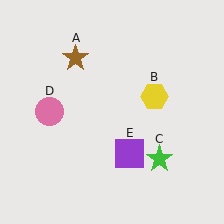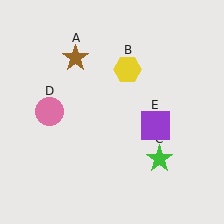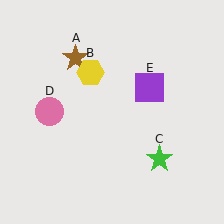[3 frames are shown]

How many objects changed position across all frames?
2 objects changed position: yellow hexagon (object B), purple square (object E).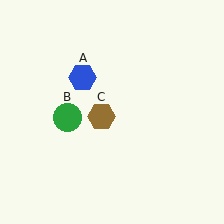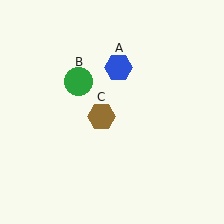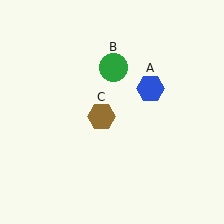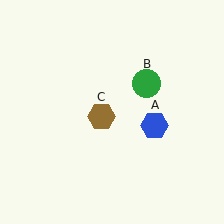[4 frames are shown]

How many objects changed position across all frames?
2 objects changed position: blue hexagon (object A), green circle (object B).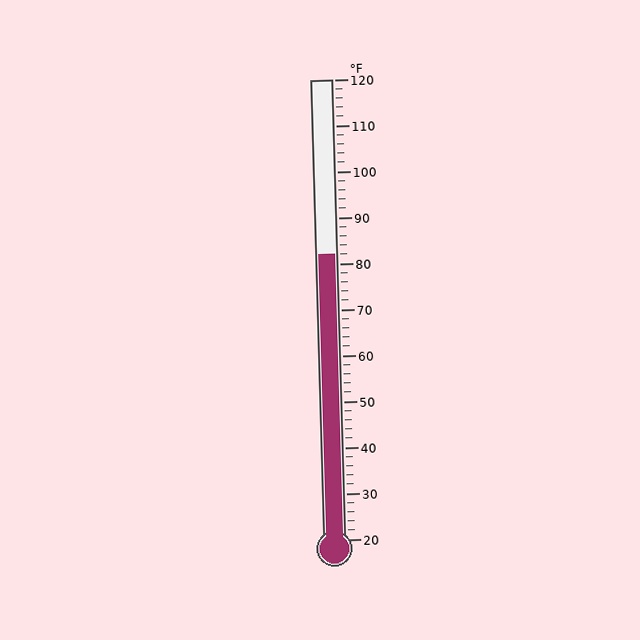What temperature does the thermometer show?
The thermometer shows approximately 82°F.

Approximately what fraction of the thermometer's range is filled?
The thermometer is filled to approximately 60% of its range.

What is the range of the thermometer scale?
The thermometer scale ranges from 20°F to 120°F.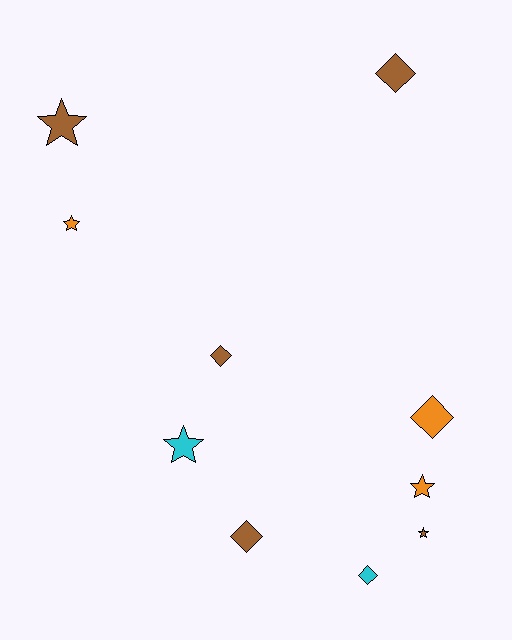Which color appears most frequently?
Brown, with 5 objects.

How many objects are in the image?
There are 10 objects.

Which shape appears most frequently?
Star, with 5 objects.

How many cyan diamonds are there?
There is 1 cyan diamond.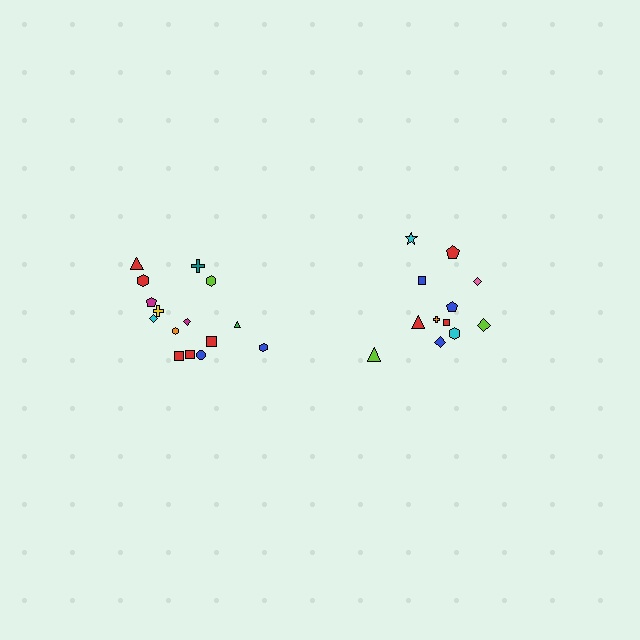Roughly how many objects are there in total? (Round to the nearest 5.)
Roughly 25 objects in total.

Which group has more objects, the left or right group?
The left group.